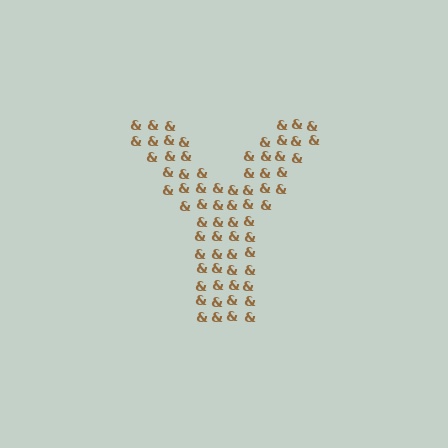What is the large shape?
The large shape is the letter Y.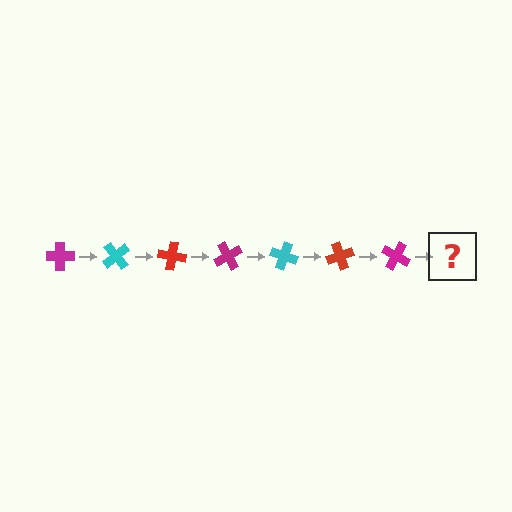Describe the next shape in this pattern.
It should be a cyan cross, rotated 350 degrees from the start.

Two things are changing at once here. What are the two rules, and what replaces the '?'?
The two rules are that it rotates 50 degrees each step and the color cycles through magenta, cyan, and red. The '?' should be a cyan cross, rotated 350 degrees from the start.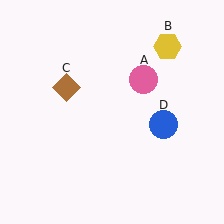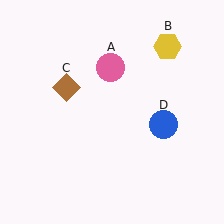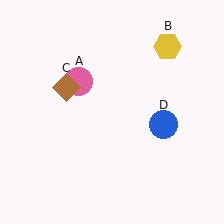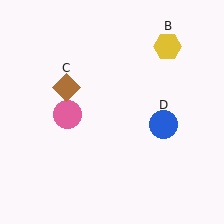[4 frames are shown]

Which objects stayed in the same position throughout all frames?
Yellow hexagon (object B) and brown diamond (object C) and blue circle (object D) remained stationary.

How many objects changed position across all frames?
1 object changed position: pink circle (object A).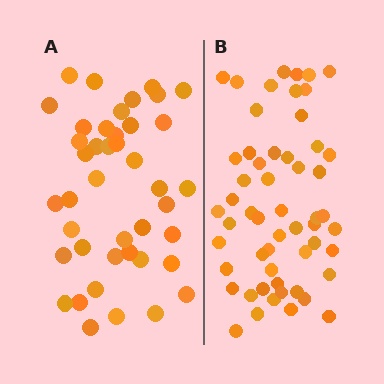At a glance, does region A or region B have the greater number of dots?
Region B (the right region) has more dots.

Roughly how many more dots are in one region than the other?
Region B has approximately 15 more dots than region A.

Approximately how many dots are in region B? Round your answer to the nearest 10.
About 60 dots. (The exact count is 55, which rounds to 60.)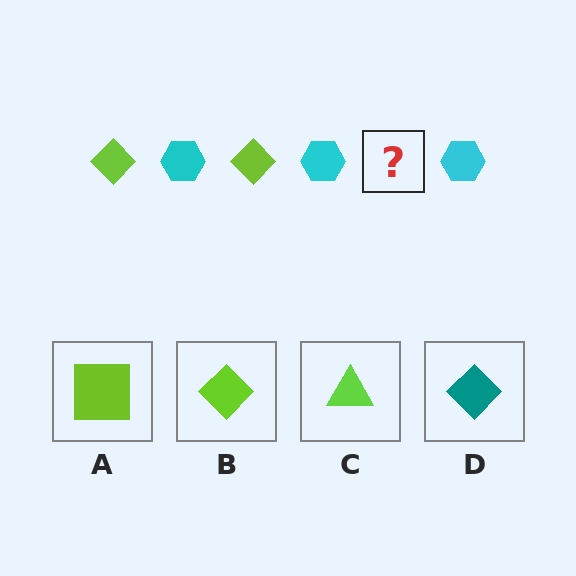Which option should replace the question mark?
Option B.